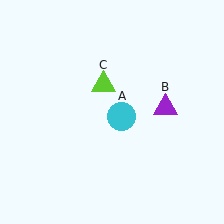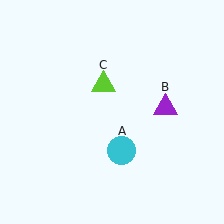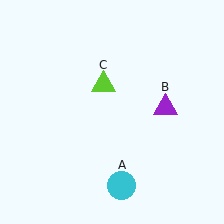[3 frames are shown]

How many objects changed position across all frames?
1 object changed position: cyan circle (object A).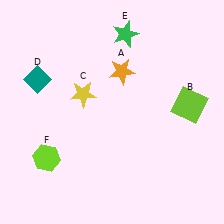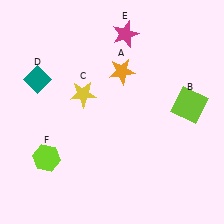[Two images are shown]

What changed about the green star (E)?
In Image 1, E is green. In Image 2, it changed to magenta.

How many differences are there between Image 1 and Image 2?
There is 1 difference between the two images.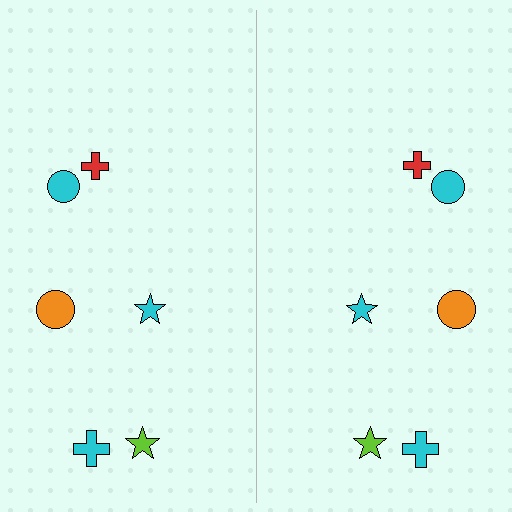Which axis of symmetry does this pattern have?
The pattern has a vertical axis of symmetry running through the center of the image.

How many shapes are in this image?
There are 12 shapes in this image.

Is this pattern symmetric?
Yes, this pattern has bilateral (reflection) symmetry.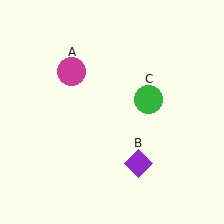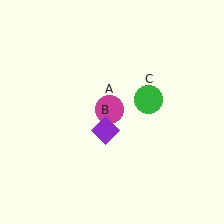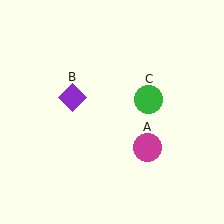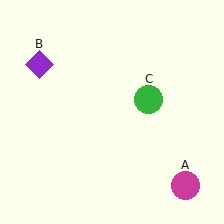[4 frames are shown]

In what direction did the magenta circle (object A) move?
The magenta circle (object A) moved down and to the right.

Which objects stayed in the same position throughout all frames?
Green circle (object C) remained stationary.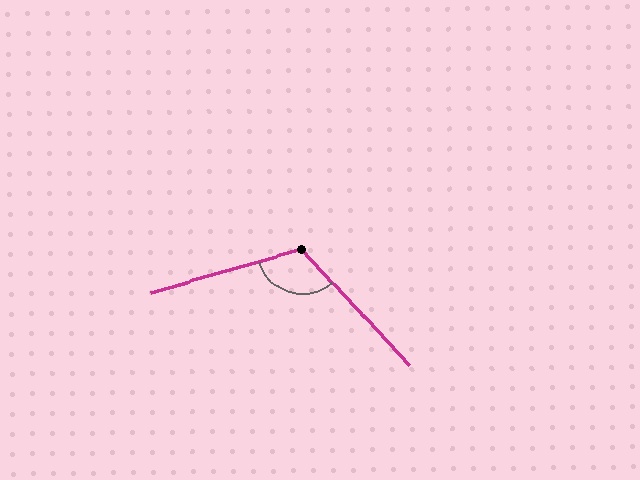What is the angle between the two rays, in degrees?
Approximately 117 degrees.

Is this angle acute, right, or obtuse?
It is obtuse.